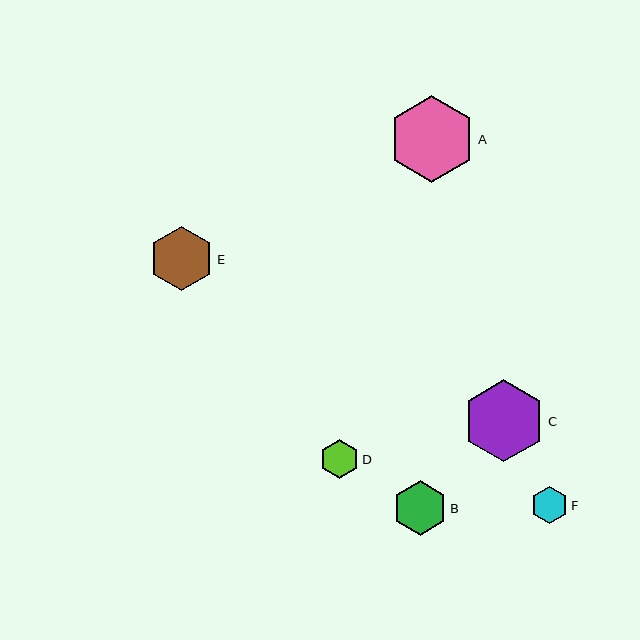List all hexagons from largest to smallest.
From largest to smallest: A, C, E, B, D, F.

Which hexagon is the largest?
Hexagon A is the largest with a size of approximately 86 pixels.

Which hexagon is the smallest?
Hexagon F is the smallest with a size of approximately 37 pixels.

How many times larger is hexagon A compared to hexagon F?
Hexagon A is approximately 2.3 times the size of hexagon F.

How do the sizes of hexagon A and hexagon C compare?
Hexagon A and hexagon C are approximately the same size.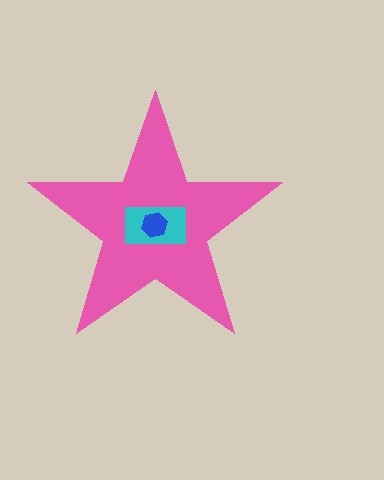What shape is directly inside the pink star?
The cyan rectangle.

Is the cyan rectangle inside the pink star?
Yes.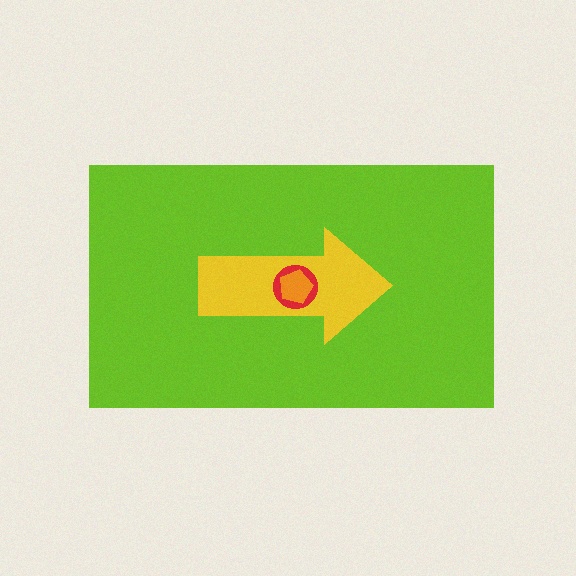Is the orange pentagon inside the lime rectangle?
Yes.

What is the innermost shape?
The orange pentagon.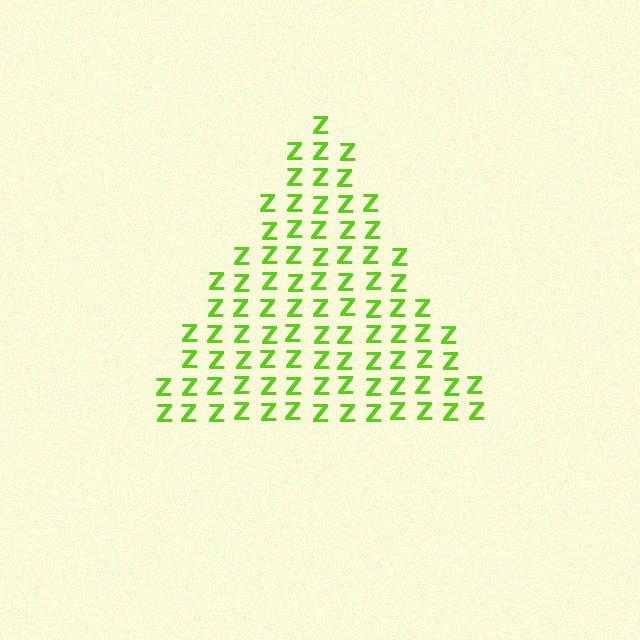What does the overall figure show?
The overall figure shows a triangle.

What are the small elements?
The small elements are letter Z's.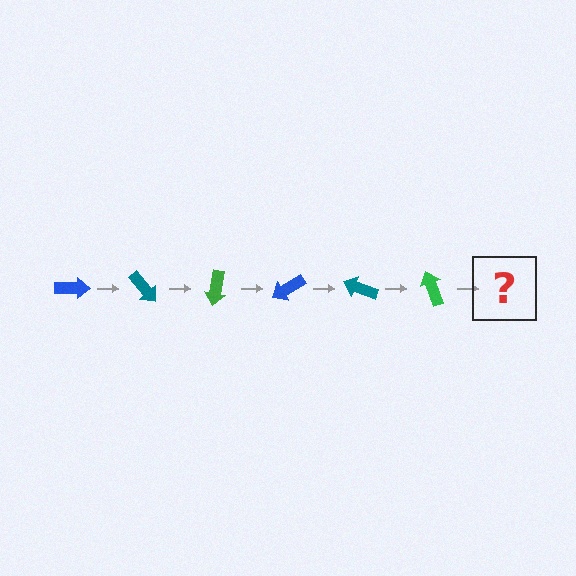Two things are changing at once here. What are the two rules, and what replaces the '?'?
The two rules are that it rotates 50 degrees each step and the color cycles through blue, teal, and green. The '?' should be a blue arrow, rotated 300 degrees from the start.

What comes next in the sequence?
The next element should be a blue arrow, rotated 300 degrees from the start.